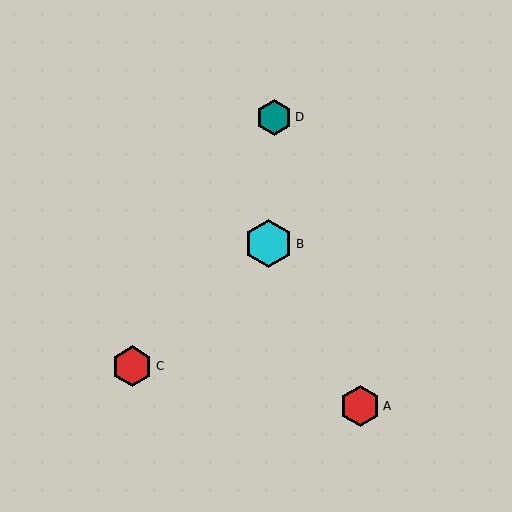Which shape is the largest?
The cyan hexagon (labeled B) is the largest.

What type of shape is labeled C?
Shape C is a red hexagon.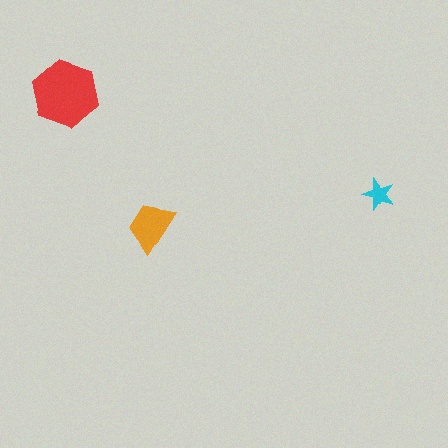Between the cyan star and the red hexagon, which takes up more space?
The red hexagon.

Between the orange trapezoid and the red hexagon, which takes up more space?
The red hexagon.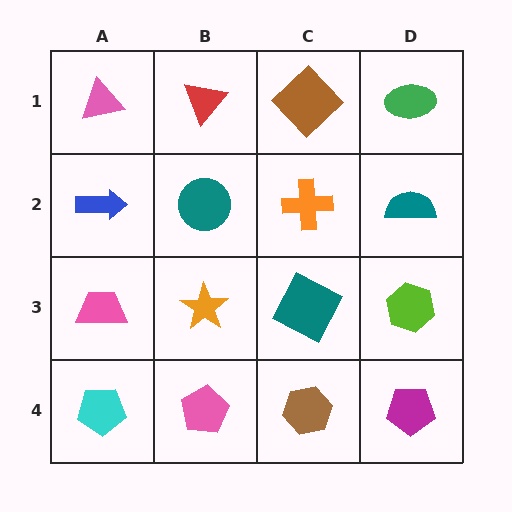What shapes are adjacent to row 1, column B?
A teal circle (row 2, column B), a pink triangle (row 1, column A), a brown diamond (row 1, column C).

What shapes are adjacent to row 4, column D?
A lime hexagon (row 3, column D), a brown hexagon (row 4, column C).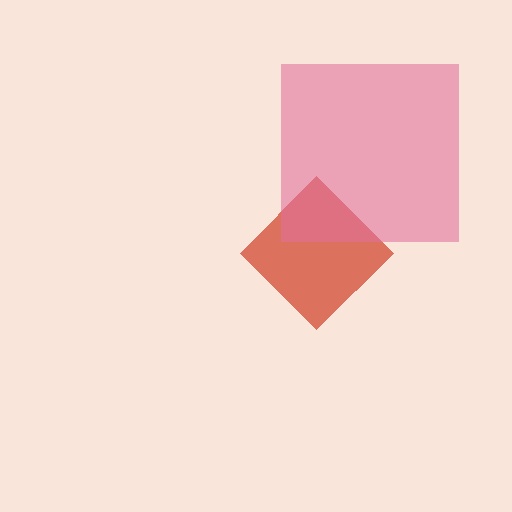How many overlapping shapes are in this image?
There are 2 overlapping shapes in the image.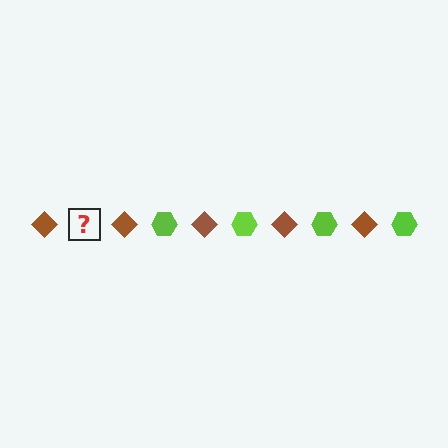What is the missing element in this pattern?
The missing element is a lime hexagon.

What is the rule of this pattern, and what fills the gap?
The rule is that the pattern alternates between brown diamond and lime hexagon. The gap should be filled with a lime hexagon.